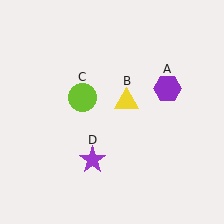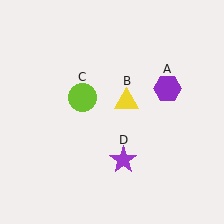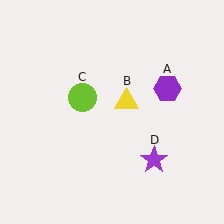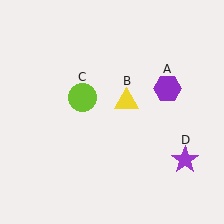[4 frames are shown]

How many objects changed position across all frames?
1 object changed position: purple star (object D).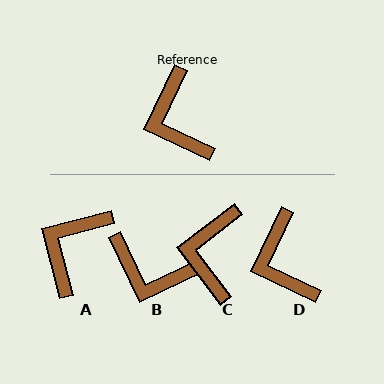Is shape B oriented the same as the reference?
No, it is off by about 51 degrees.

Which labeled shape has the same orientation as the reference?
D.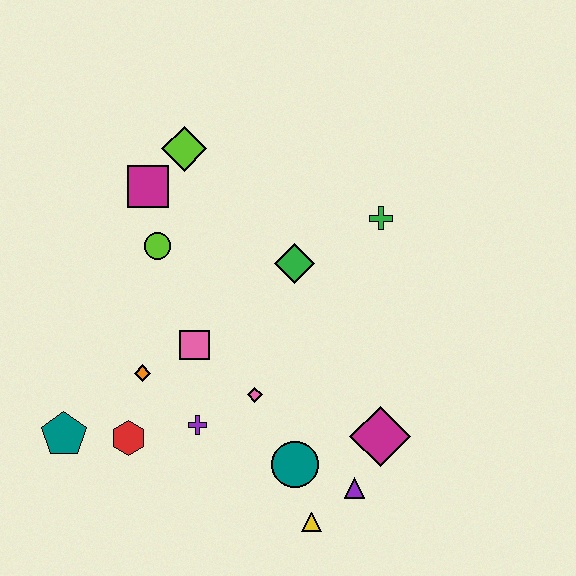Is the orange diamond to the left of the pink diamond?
Yes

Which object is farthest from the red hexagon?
The green cross is farthest from the red hexagon.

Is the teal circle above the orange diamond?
No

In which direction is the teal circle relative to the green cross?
The teal circle is below the green cross.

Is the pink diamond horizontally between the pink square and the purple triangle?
Yes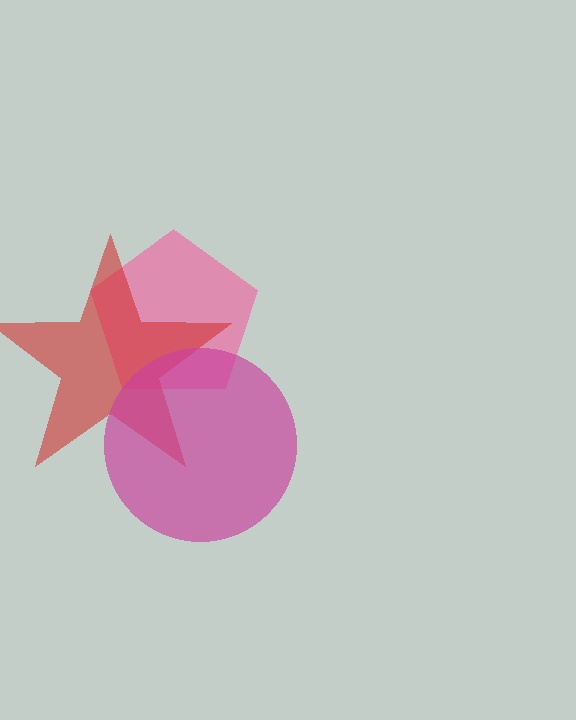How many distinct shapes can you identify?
There are 3 distinct shapes: a pink pentagon, a red star, a magenta circle.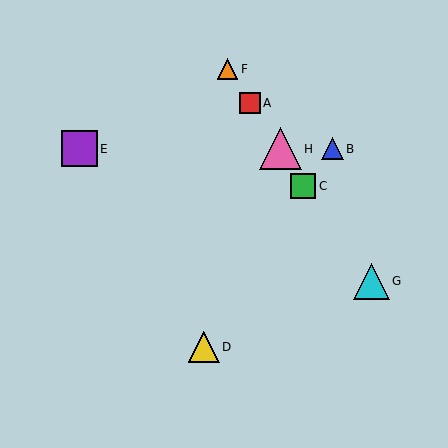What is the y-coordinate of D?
Object D is at y≈347.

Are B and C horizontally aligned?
No, B is at y≈149 and C is at y≈186.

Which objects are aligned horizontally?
Objects B, E, H are aligned horizontally.